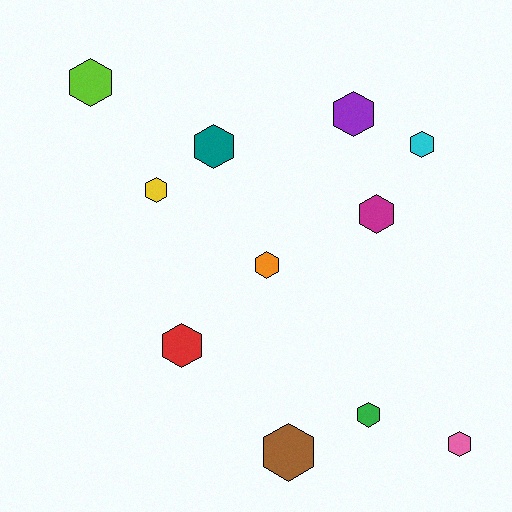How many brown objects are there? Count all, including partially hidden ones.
There is 1 brown object.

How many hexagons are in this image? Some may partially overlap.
There are 11 hexagons.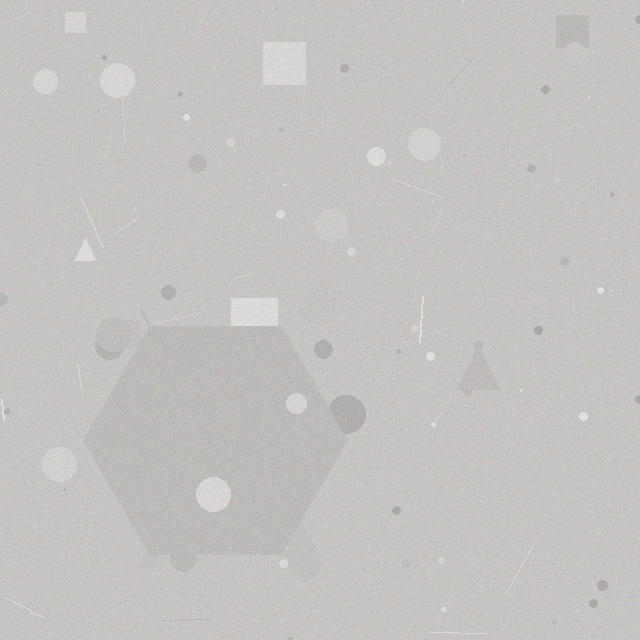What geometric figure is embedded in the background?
A hexagon is embedded in the background.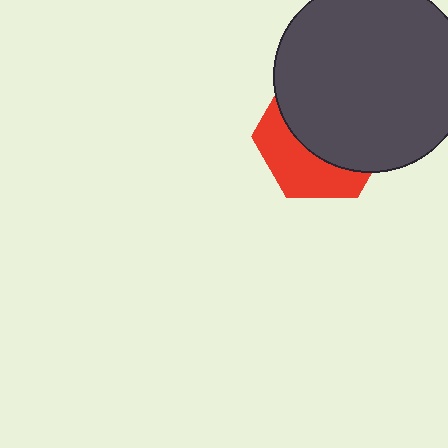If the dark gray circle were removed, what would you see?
You would see the complete red hexagon.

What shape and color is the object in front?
The object in front is a dark gray circle.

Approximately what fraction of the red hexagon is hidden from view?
Roughly 62% of the red hexagon is hidden behind the dark gray circle.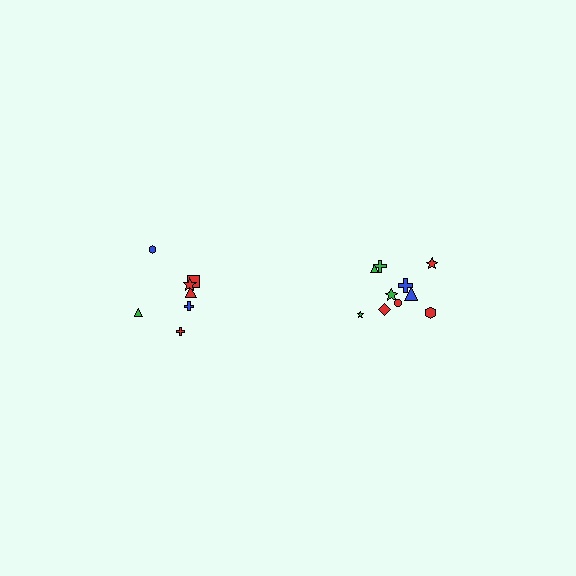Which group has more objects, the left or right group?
The right group.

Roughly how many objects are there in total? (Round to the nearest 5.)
Roughly 15 objects in total.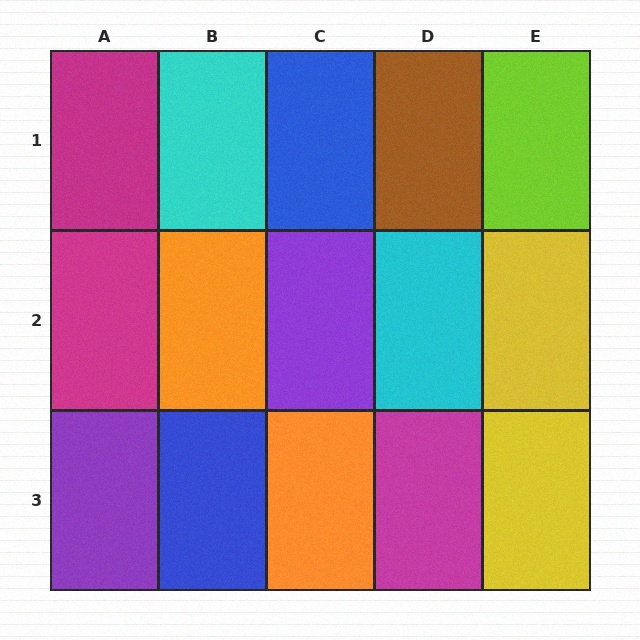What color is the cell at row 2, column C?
Purple.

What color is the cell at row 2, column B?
Orange.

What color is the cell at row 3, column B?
Blue.